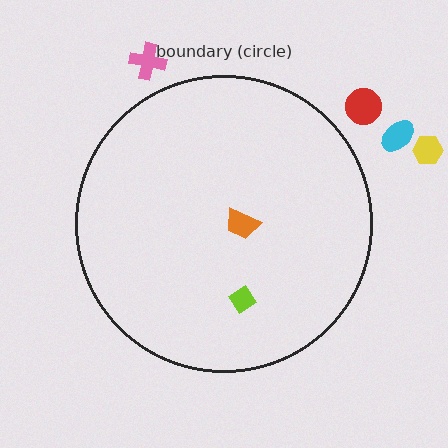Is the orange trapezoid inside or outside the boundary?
Inside.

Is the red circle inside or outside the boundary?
Outside.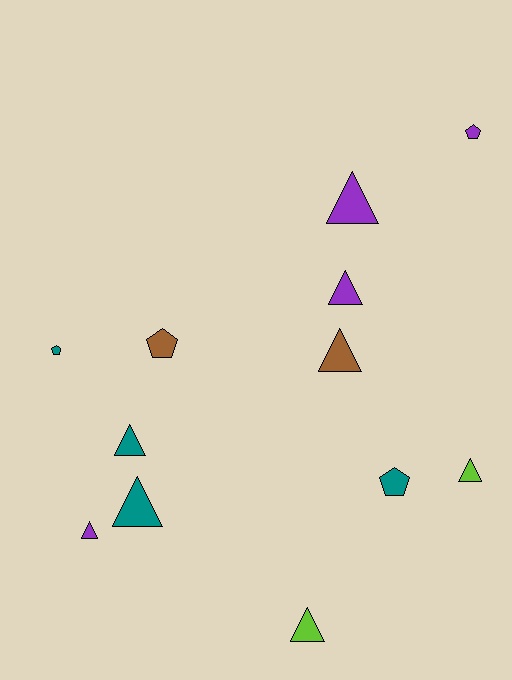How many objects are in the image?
There are 12 objects.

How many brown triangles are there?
There is 1 brown triangle.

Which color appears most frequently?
Purple, with 4 objects.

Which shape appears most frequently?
Triangle, with 8 objects.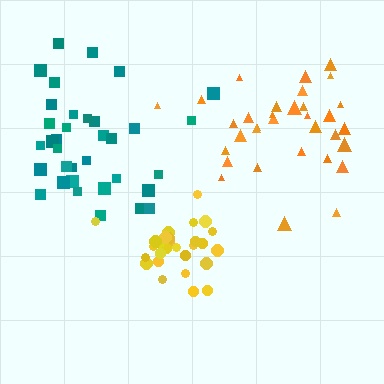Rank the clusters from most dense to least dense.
yellow, orange, teal.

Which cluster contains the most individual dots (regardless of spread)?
Teal (35).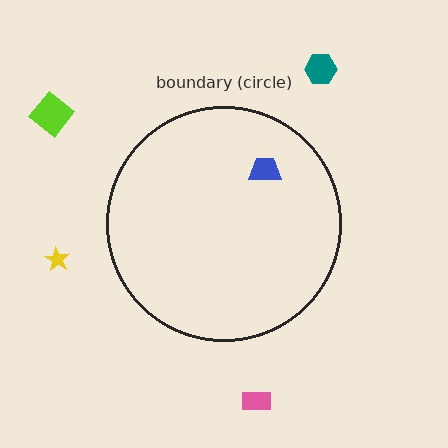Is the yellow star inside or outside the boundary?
Outside.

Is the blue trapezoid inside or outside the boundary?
Inside.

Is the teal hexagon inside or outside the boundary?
Outside.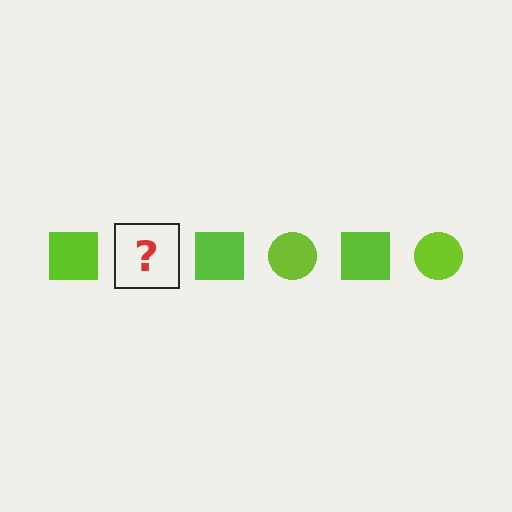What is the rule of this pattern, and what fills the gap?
The rule is that the pattern cycles through square, circle shapes in lime. The gap should be filled with a lime circle.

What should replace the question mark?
The question mark should be replaced with a lime circle.